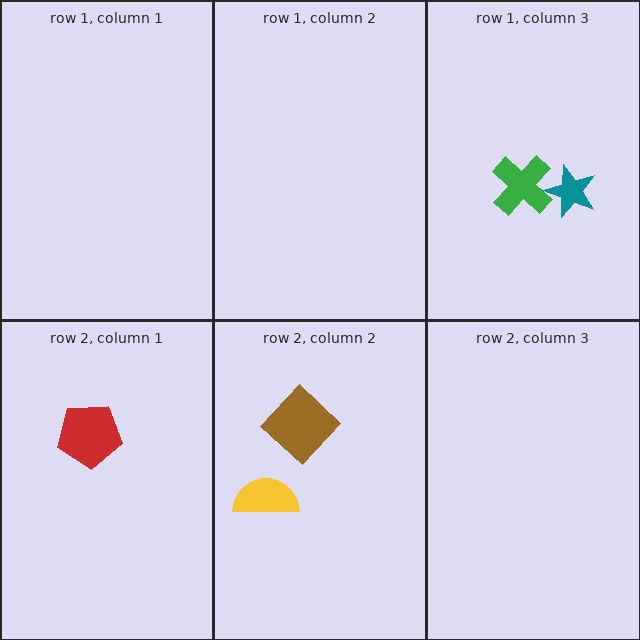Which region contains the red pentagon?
The row 2, column 1 region.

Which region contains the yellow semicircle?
The row 2, column 2 region.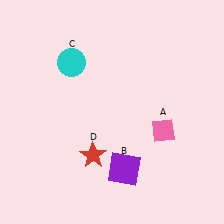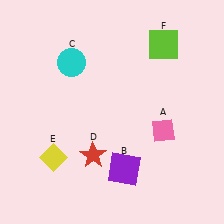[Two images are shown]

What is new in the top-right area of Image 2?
A lime square (F) was added in the top-right area of Image 2.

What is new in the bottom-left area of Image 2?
A yellow diamond (E) was added in the bottom-left area of Image 2.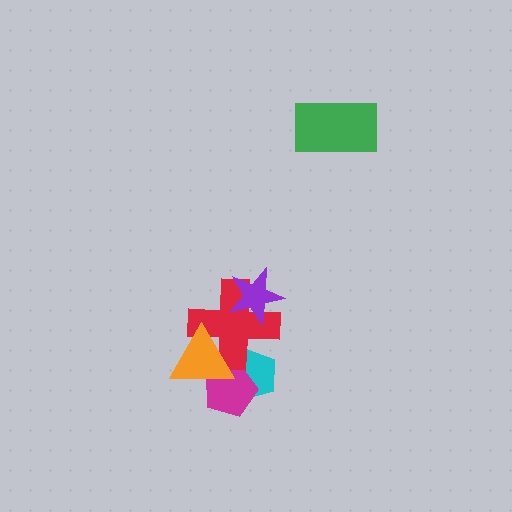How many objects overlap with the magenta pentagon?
3 objects overlap with the magenta pentagon.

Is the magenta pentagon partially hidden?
Yes, it is partially covered by another shape.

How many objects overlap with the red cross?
4 objects overlap with the red cross.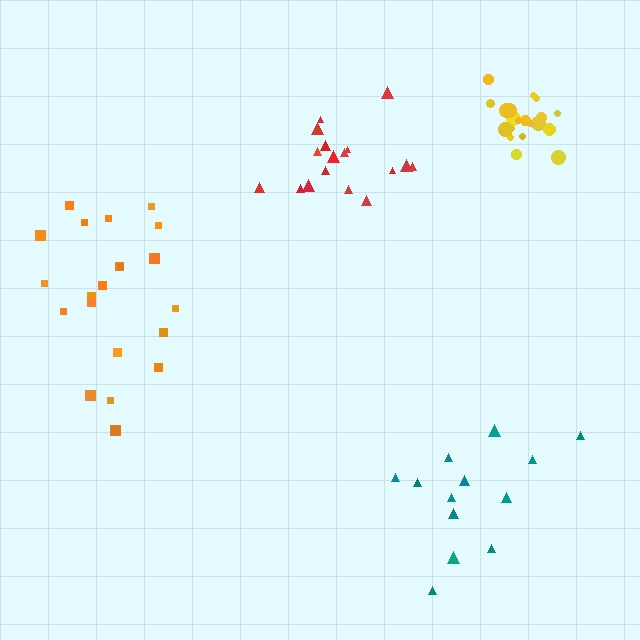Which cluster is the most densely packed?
Yellow.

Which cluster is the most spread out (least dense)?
Teal.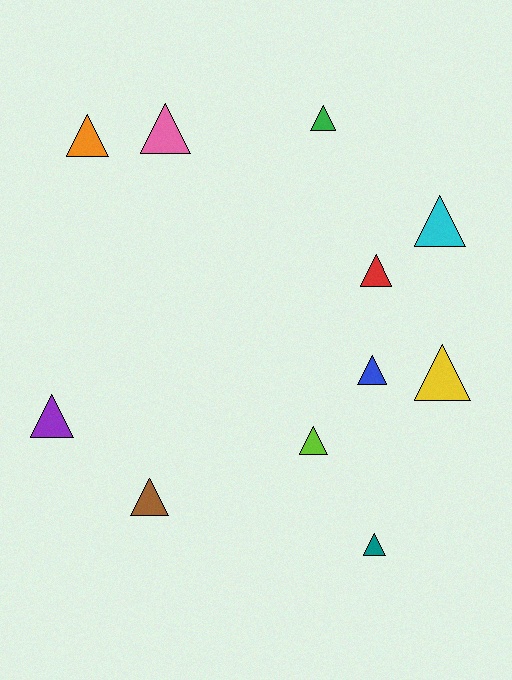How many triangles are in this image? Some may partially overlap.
There are 11 triangles.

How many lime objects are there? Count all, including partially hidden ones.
There is 1 lime object.